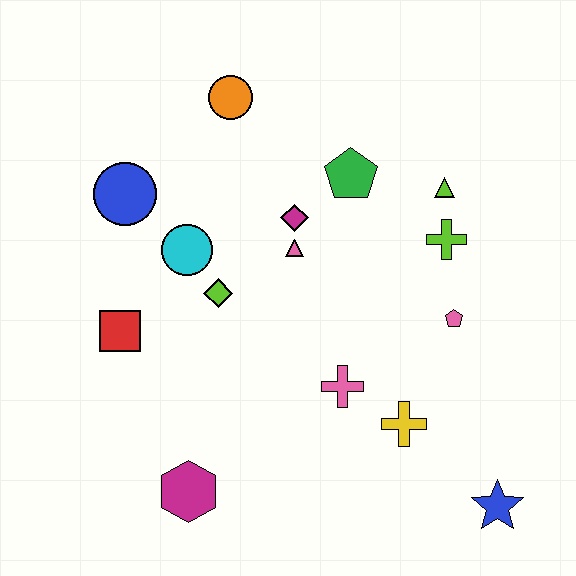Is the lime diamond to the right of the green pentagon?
No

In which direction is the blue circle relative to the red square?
The blue circle is above the red square.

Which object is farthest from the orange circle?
The blue star is farthest from the orange circle.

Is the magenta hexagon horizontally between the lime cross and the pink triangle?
No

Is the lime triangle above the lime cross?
Yes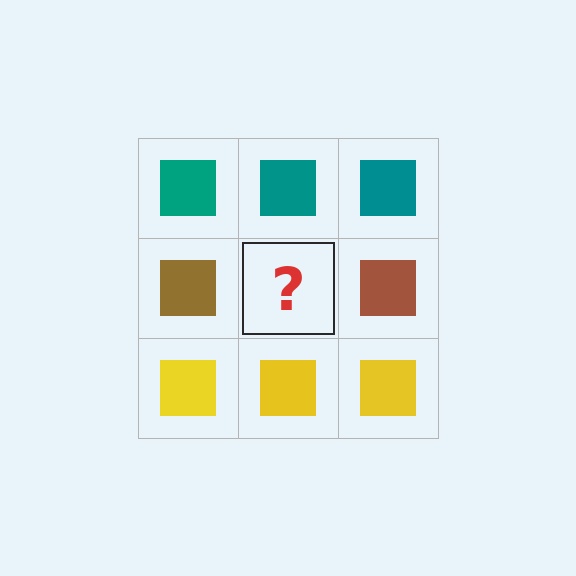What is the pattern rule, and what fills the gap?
The rule is that each row has a consistent color. The gap should be filled with a brown square.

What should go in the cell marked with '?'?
The missing cell should contain a brown square.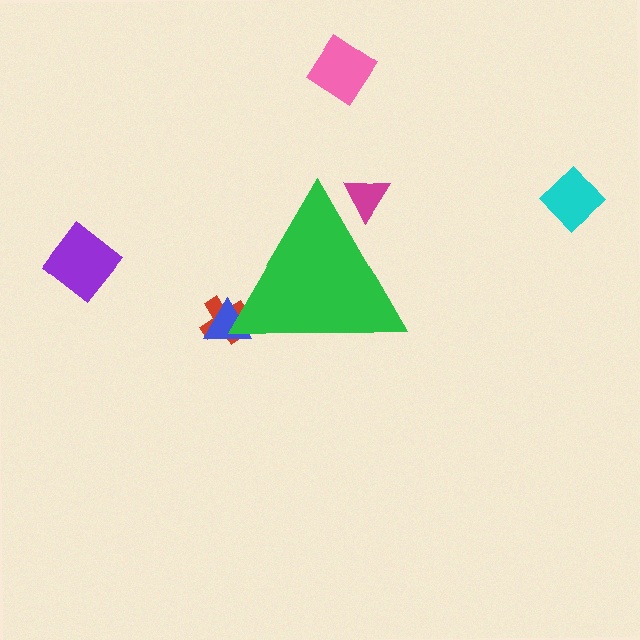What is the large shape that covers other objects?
A green triangle.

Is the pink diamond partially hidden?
No, the pink diamond is fully visible.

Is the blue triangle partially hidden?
Yes, the blue triangle is partially hidden behind the green triangle.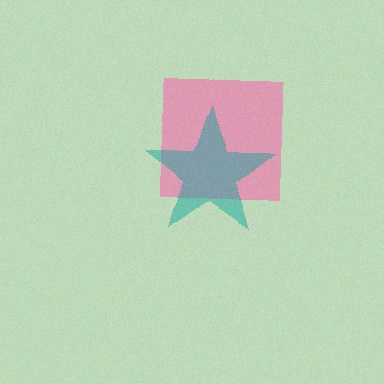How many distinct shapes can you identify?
There are 2 distinct shapes: a pink square, a teal star.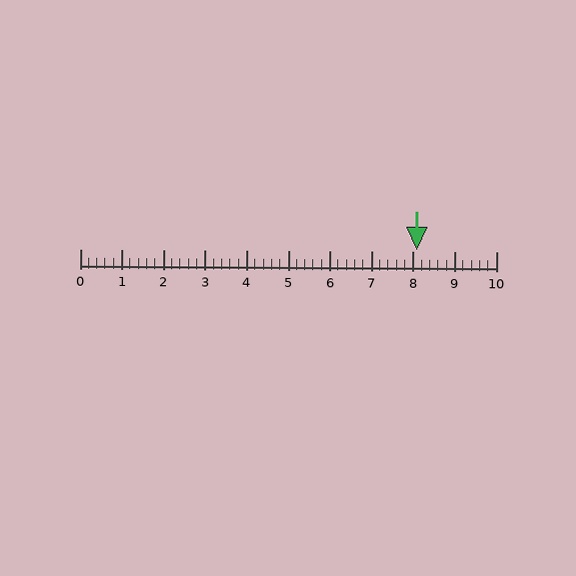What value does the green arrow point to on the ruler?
The green arrow points to approximately 8.1.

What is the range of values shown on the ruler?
The ruler shows values from 0 to 10.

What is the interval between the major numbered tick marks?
The major tick marks are spaced 1 units apart.